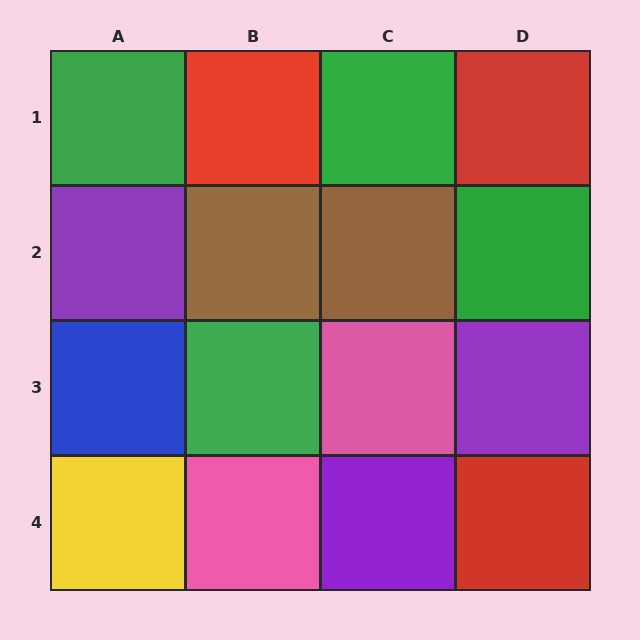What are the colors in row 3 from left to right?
Blue, green, pink, purple.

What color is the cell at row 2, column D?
Green.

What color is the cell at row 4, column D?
Red.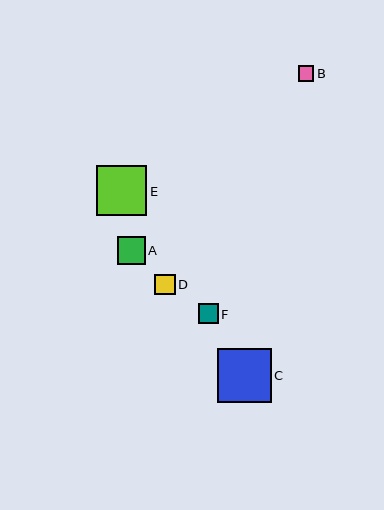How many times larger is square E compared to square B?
Square E is approximately 3.2 times the size of square B.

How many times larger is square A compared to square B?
Square A is approximately 1.8 times the size of square B.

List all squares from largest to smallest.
From largest to smallest: C, E, A, D, F, B.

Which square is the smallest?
Square B is the smallest with a size of approximately 16 pixels.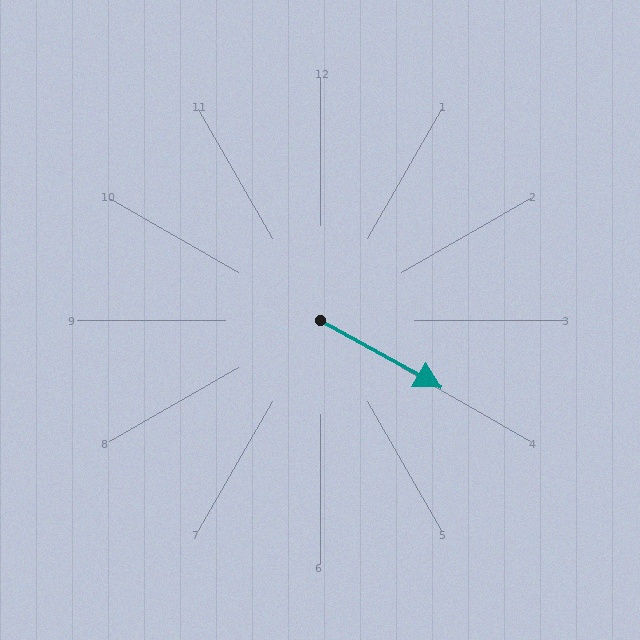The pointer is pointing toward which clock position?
Roughly 4 o'clock.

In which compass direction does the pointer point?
Southeast.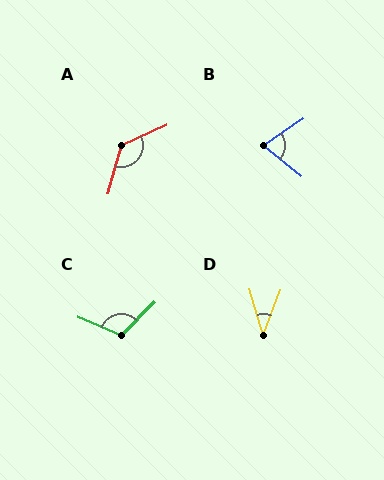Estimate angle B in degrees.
Approximately 74 degrees.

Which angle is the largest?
A, at approximately 130 degrees.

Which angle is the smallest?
D, at approximately 38 degrees.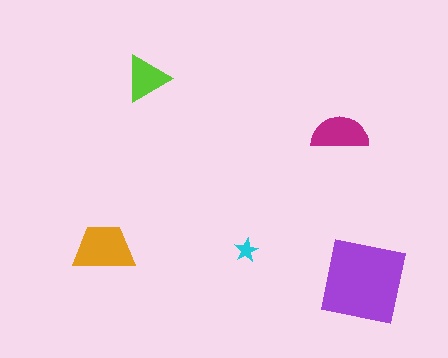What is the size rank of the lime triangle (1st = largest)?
4th.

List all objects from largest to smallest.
The purple square, the orange trapezoid, the magenta semicircle, the lime triangle, the cyan star.